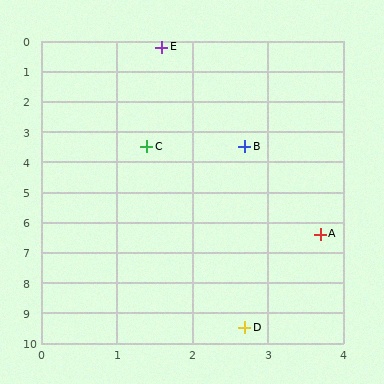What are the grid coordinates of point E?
Point E is at approximately (1.6, 0.2).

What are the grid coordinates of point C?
Point C is at approximately (1.4, 3.5).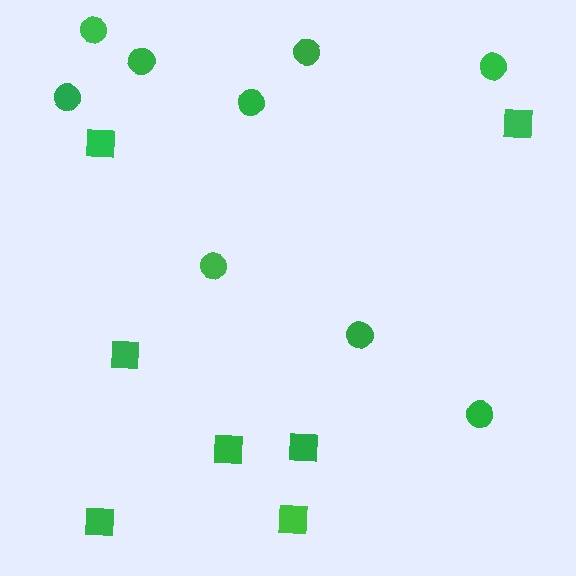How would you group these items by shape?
There are 2 groups: one group of squares (7) and one group of circles (9).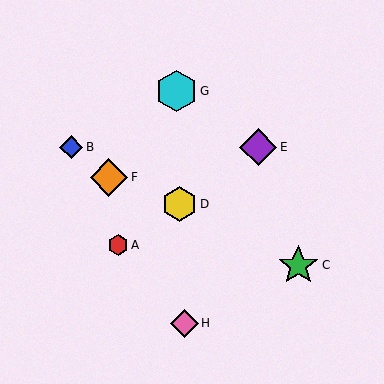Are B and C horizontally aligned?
No, B is at y≈147 and C is at y≈265.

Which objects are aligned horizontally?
Objects B, E are aligned horizontally.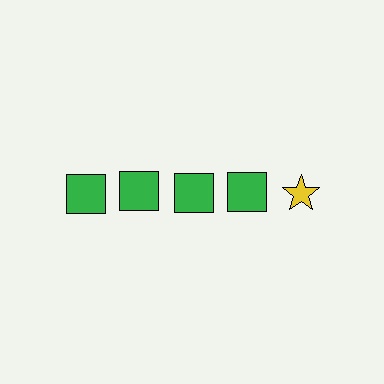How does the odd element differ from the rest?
It differs in both color (yellow instead of green) and shape (star instead of square).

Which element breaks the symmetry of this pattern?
The yellow star in the top row, rightmost column breaks the symmetry. All other shapes are green squares.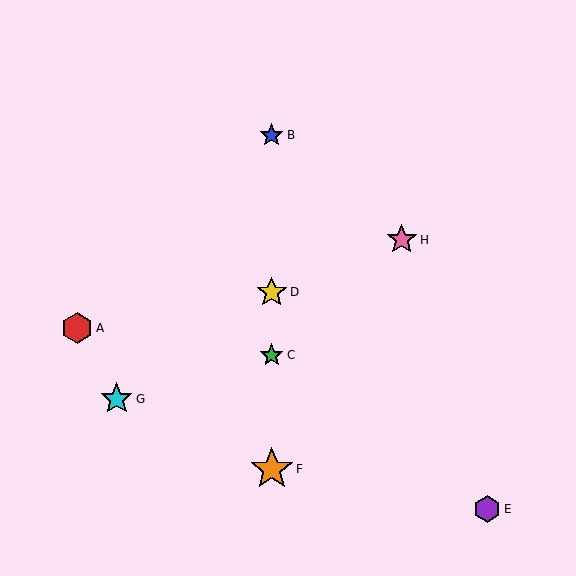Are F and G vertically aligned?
No, F is at x≈272 and G is at x≈117.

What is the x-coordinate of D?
Object D is at x≈272.